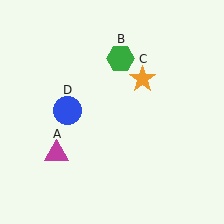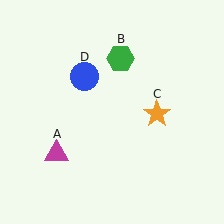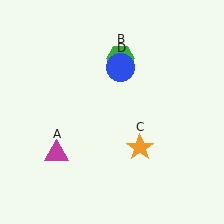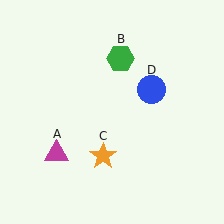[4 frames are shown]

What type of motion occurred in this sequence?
The orange star (object C), blue circle (object D) rotated clockwise around the center of the scene.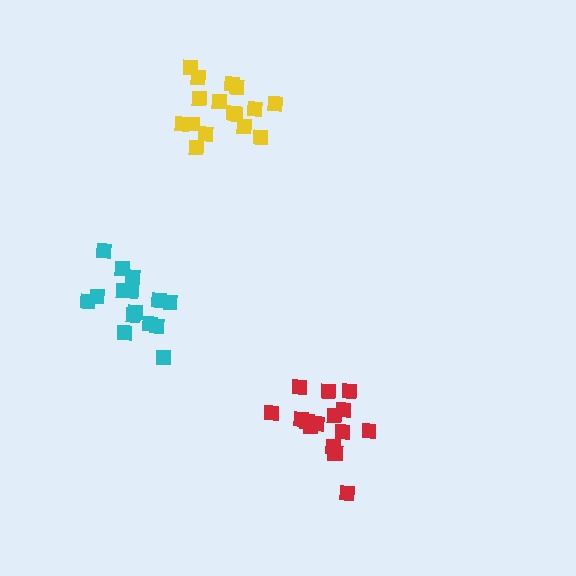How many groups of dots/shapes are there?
There are 3 groups.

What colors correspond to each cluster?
The clusters are colored: red, cyan, yellow.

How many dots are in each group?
Group 1: 16 dots, Group 2: 15 dots, Group 3: 16 dots (47 total).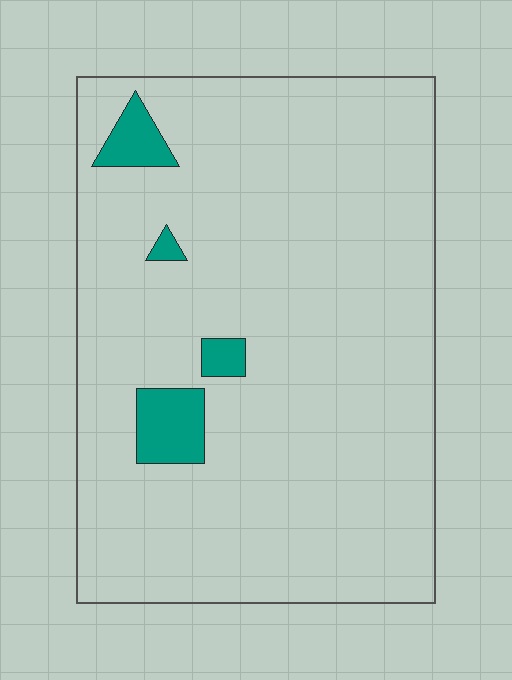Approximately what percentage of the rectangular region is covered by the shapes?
Approximately 5%.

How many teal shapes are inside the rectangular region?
4.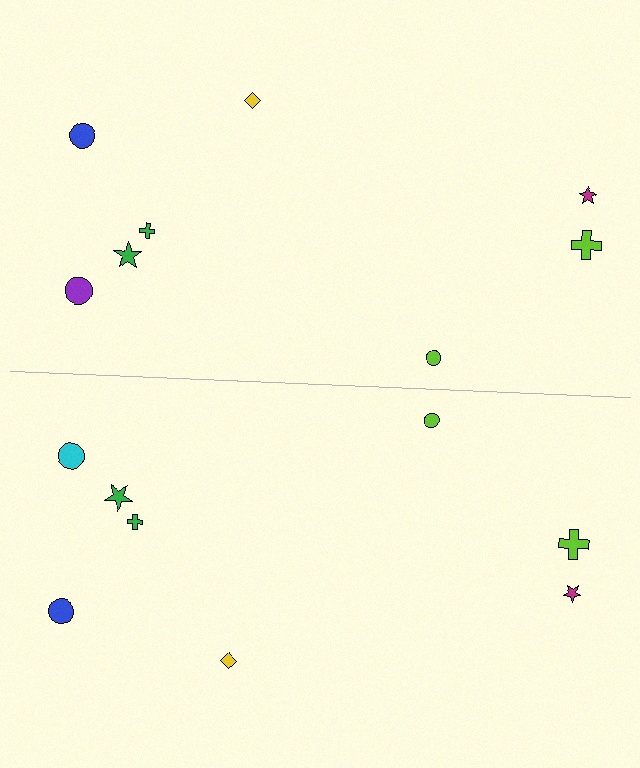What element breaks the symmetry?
The cyan circle on the bottom side breaks the symmetry — its mirror counterpart is purple.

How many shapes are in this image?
There are 16 shapes in this image.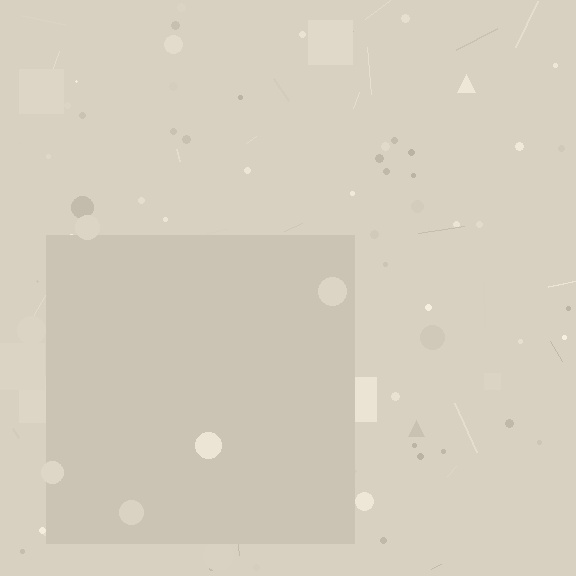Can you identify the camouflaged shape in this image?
The camouflaged shape is a square.